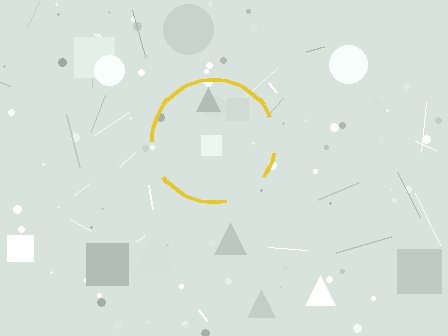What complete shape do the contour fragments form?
The contour fragments form a circle.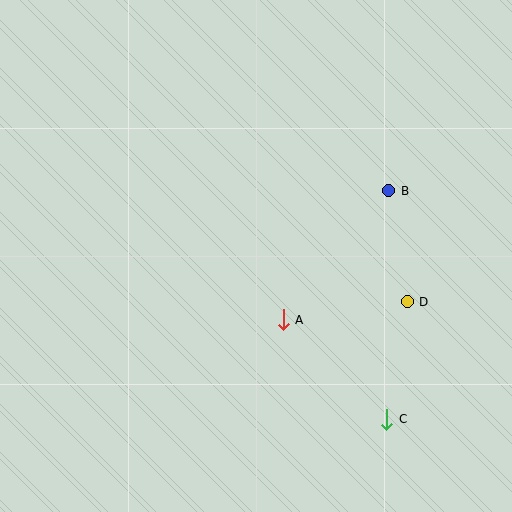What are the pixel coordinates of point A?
Point A is at (283, 320).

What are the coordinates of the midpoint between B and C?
The midpoint between B and C is at (388, 305).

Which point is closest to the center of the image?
Point A at (283, 320) is closest to the center.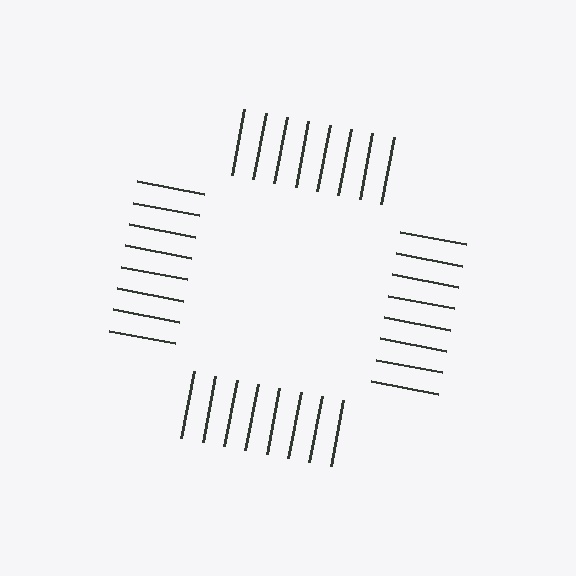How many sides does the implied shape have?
4 sides — the line-ends trace a square.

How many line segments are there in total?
32 — 8 along each of the 4 edges.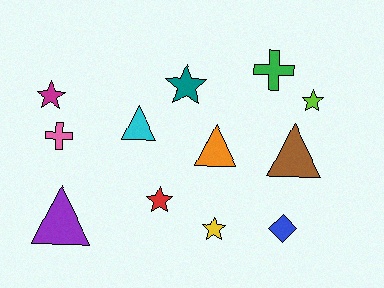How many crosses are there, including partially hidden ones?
There are 2 crosses.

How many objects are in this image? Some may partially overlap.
There are 12 objects.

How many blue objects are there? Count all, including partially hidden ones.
There is 1 blue object.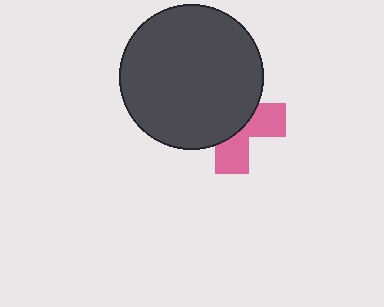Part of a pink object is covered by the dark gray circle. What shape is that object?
It is a cross.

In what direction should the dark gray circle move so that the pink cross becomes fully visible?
The dark gray circle should move toward the upper-left. That is the shortest direction to clear the overlap and leave the pink cross fully visible.